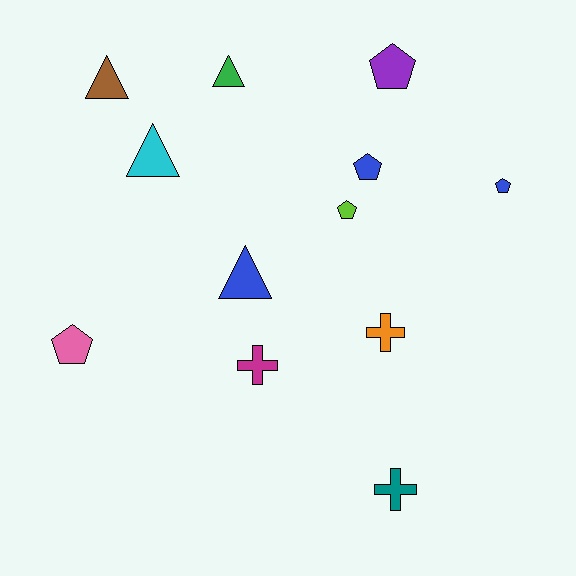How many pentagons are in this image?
There are 5 pentagons.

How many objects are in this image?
There are 12 objects.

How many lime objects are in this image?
There is 1 lime object.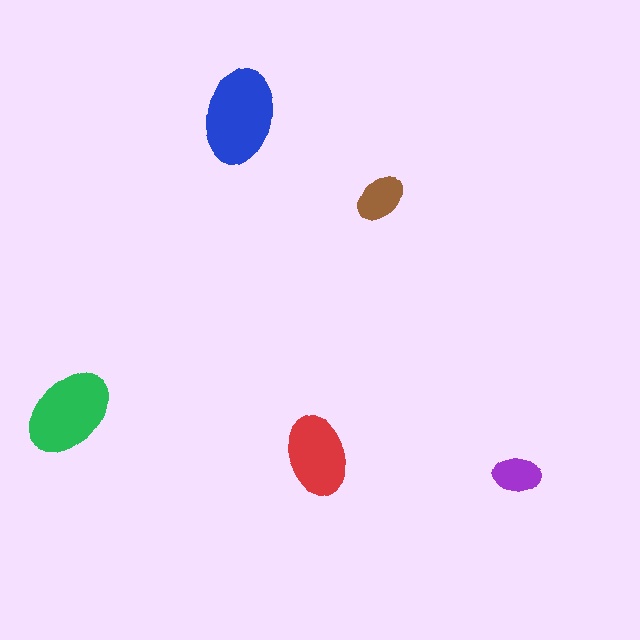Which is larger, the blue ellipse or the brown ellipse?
The blue one.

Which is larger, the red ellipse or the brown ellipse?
The red one.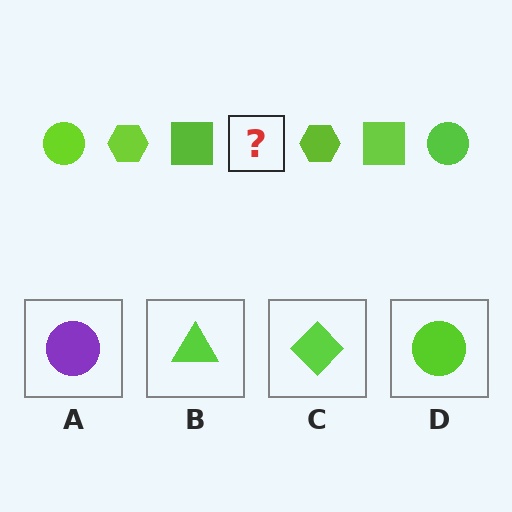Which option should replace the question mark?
Option D.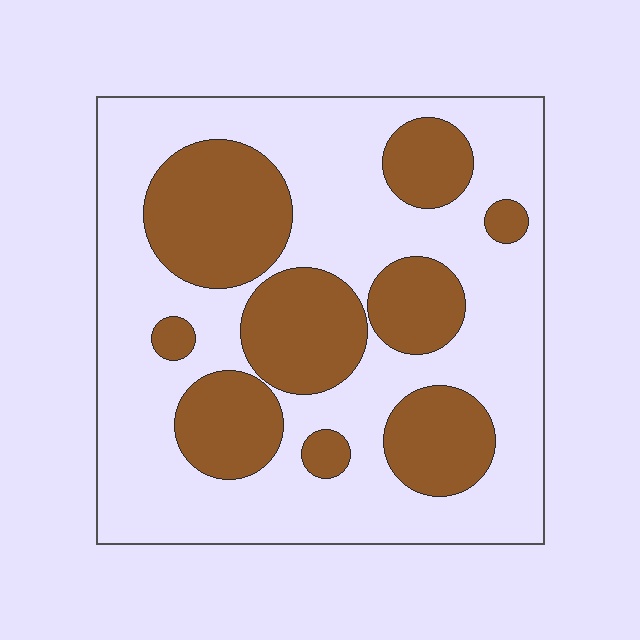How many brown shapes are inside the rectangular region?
9.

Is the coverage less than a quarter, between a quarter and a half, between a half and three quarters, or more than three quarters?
Between a quarter and a half.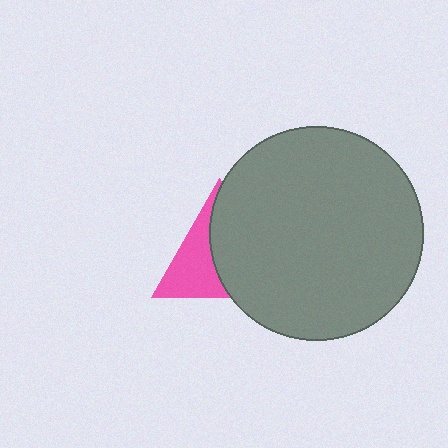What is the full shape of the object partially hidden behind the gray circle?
The partially hidden object is a pink triangle.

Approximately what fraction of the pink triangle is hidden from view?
Roughly 57% of the pink triangle is hidden behind the gray circle.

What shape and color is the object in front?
The object in front is a gray circle.